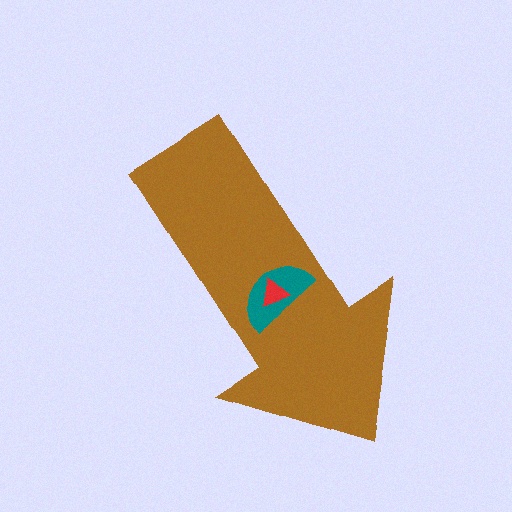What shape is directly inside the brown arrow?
The teal semicircle.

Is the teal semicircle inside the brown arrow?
Yes.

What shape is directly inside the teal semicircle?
The red triangle.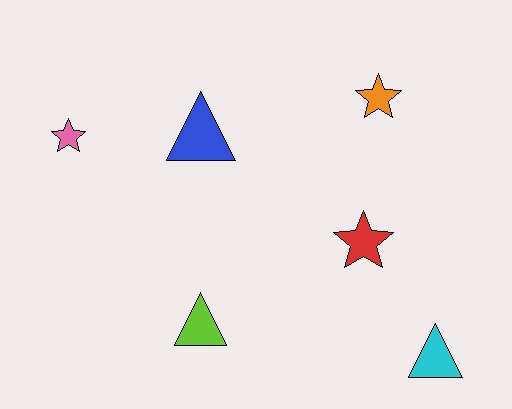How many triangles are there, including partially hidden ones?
There are 3 triangles.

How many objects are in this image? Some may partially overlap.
There are 6 objects.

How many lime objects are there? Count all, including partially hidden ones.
There is 1 lime object.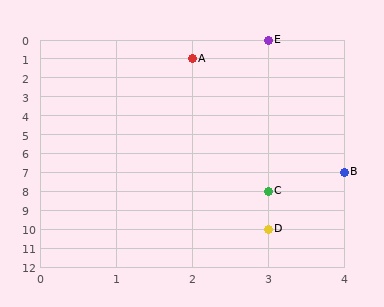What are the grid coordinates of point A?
Point A is at grid coordinates (2, 1).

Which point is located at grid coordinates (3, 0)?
Point E is at (3, 0).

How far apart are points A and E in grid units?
Points A and E are 1 column and 1 row apart (about 1.4 grid units diagonally).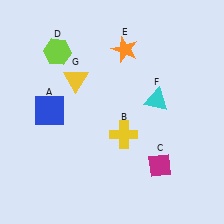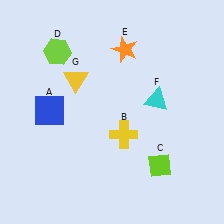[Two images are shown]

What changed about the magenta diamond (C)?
In Image 1, C is magenta. In Image 2, it changed to lime.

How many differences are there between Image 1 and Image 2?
There is 1 difference between the two images.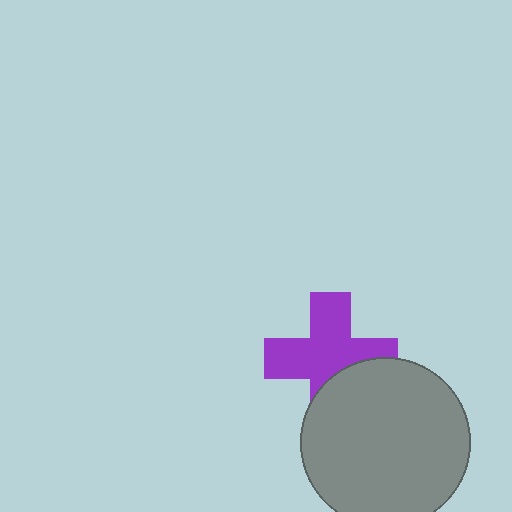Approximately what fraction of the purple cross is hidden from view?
Roughly 30% of the purple cross is hidden behind the gray circle.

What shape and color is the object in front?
The object in front is a gray circle.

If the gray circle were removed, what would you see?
You would see the complete purple cross.